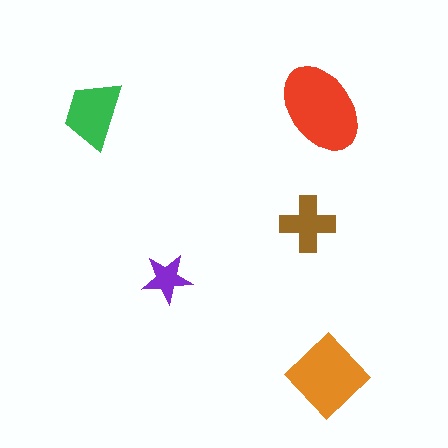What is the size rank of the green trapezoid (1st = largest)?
3rd.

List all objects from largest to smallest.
The red ellipse, the orange diamond, the green trapezoid, the brown cross, the purple star.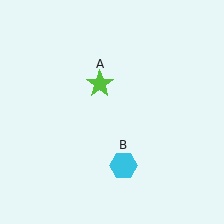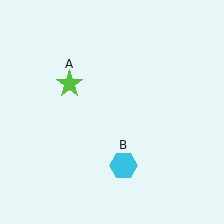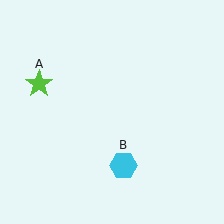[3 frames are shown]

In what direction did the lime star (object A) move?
The lime star (object A) moved left.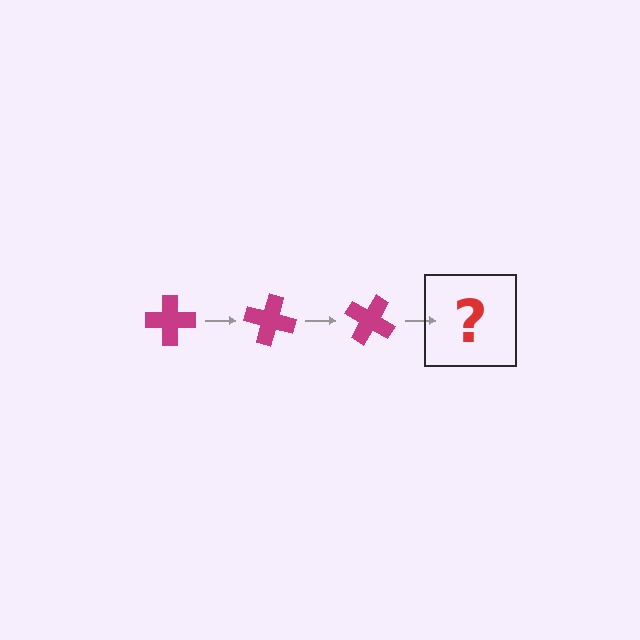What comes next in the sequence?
The next element should be a magenta cross rotated 45 degrees.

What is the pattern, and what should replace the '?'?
The pattern is that the cross rotates 15 degrees each step. The '?' should be a magenta cross rotated 45 degrees.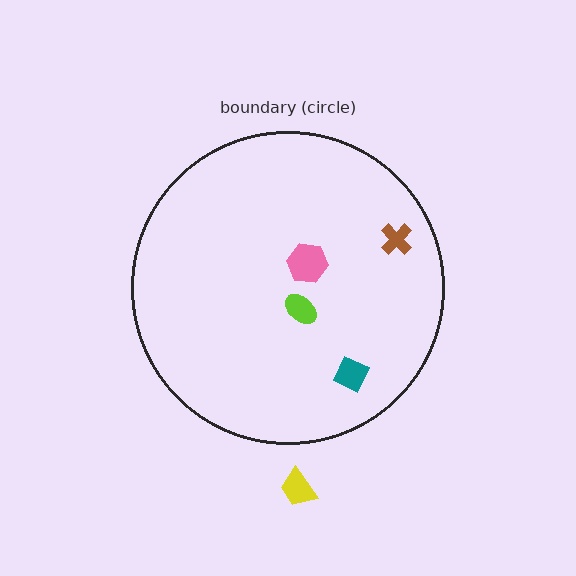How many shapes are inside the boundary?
4 inside, 1 outside.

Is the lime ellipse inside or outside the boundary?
Inside.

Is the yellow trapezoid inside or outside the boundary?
Outside.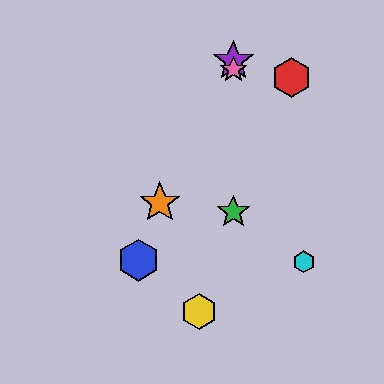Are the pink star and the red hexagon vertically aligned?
No, the pink star is at x≈233 and the red hexagon is at x≈291.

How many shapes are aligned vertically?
3 shapes (the green star, the purple star, the pink star) are aligned vertically.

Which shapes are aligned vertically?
The green star, the purple star, the pink star are aligned vertically.